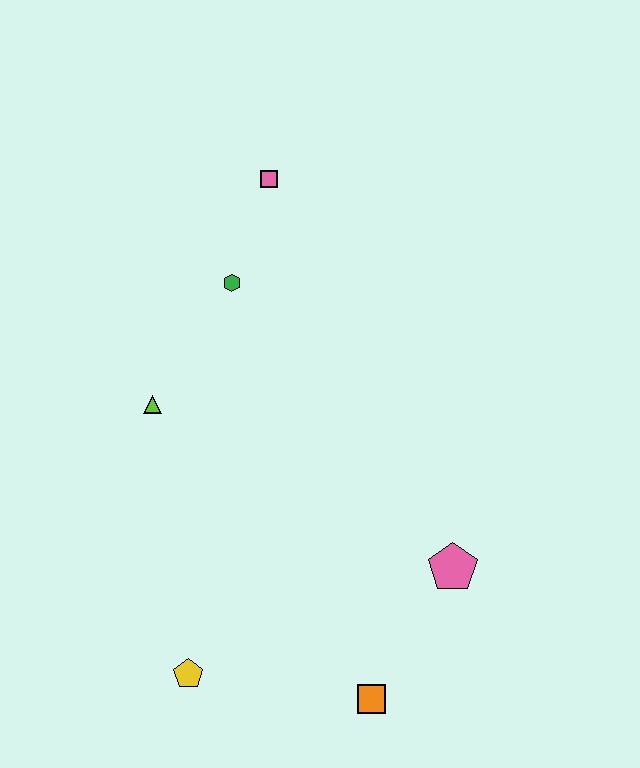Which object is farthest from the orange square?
The pink square is farthest from the orange square.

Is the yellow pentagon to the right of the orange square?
No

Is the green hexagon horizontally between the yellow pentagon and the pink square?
Yes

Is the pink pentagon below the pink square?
Yes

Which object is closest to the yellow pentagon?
The orange square is closest to the yellow pentagon.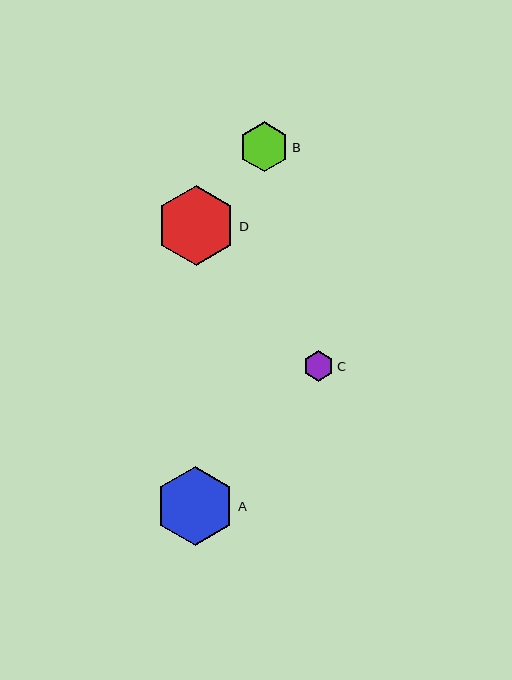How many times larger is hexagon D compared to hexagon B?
Hexagon D is approximately 1.6 times the size of hexagon B.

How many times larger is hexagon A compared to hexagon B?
Hexagon A is approximately 1.6 times the size of hexagon B.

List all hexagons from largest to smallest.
From largest to smallest: D, A, B, C.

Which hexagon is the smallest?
Hexagon C is the smallest with a size of approximately 31 pixels.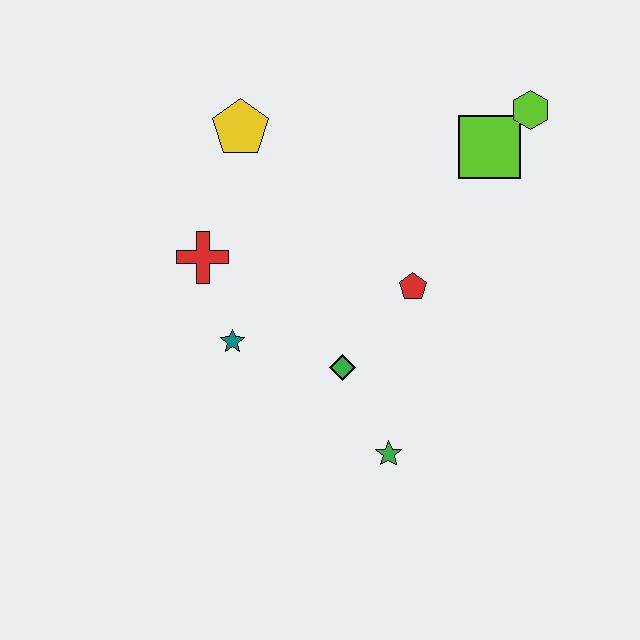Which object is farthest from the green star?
The lime hexagon is farthest from the green star.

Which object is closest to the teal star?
The red cross is closest to the teal star.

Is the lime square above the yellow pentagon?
No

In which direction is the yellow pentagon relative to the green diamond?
The yellow pentagon is above the green diamond.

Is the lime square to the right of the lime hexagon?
No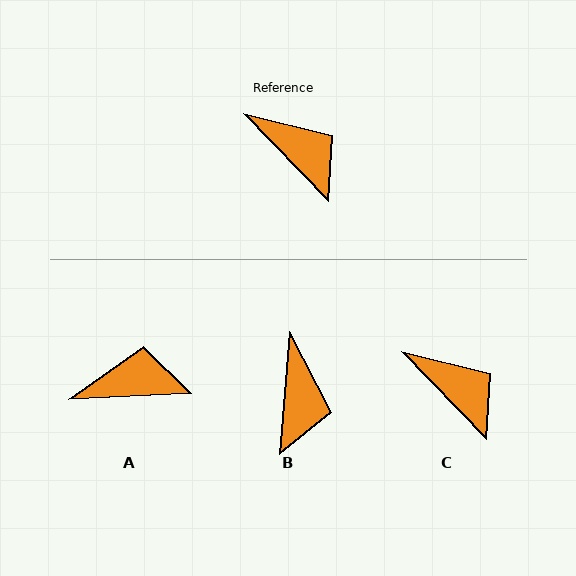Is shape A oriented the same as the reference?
No, it is off by about 49 degrees.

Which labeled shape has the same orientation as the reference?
C.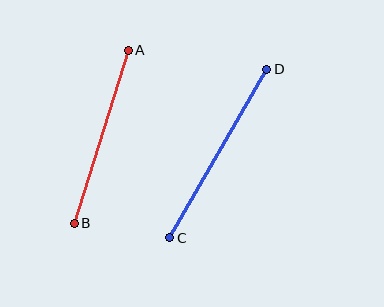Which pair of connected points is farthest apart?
Points C and D are farthest apart.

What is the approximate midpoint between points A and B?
The midpoint is at approximately (101, 137) pixels.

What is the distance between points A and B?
The distance is approximately 181 pixels.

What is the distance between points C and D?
The distance is approximately 195 pixels.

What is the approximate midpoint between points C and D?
The midpoint is at approximately (218, 154) pixels.